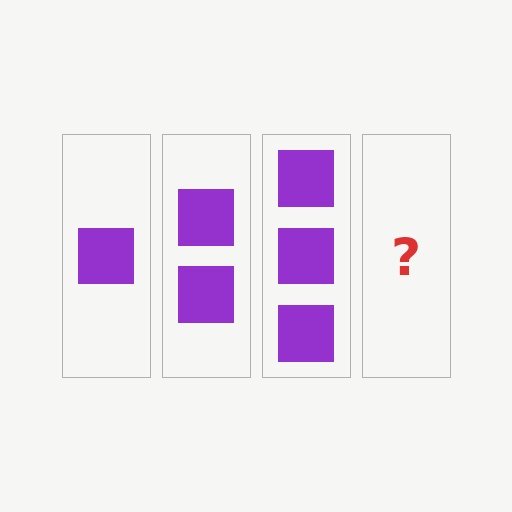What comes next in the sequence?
The next element should be 4 squares.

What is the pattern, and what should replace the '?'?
The pattern is that each step adds one more square. The '?' should be 4 squares.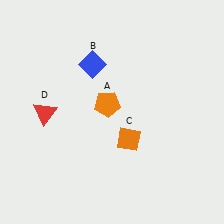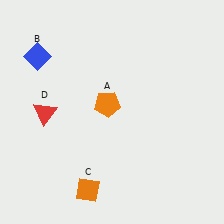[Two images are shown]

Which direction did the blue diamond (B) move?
The blue diamond (B) moved left.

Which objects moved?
The objects that moved are: the blue diamond (B), the orange diamond (C).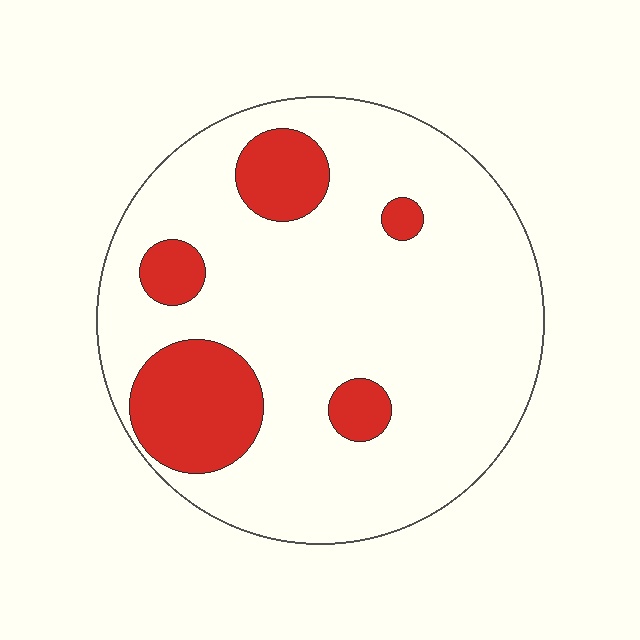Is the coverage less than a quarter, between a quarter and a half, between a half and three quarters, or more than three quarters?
Less than a quarter.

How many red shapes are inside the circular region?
5.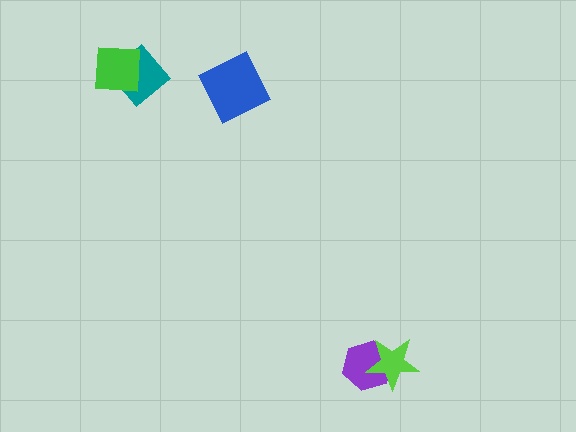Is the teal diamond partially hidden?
Yes, it is partially covered by another shape.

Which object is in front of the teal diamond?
The green square is in front of the teal diamond.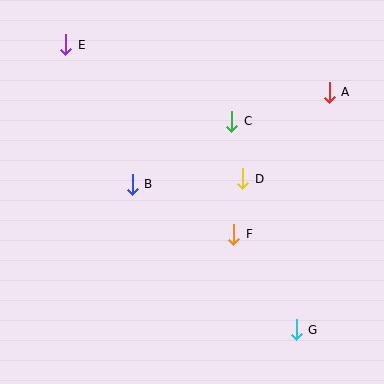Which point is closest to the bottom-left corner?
Point B is closest to the bottom-left corner.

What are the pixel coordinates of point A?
Point A is at (329, 92).